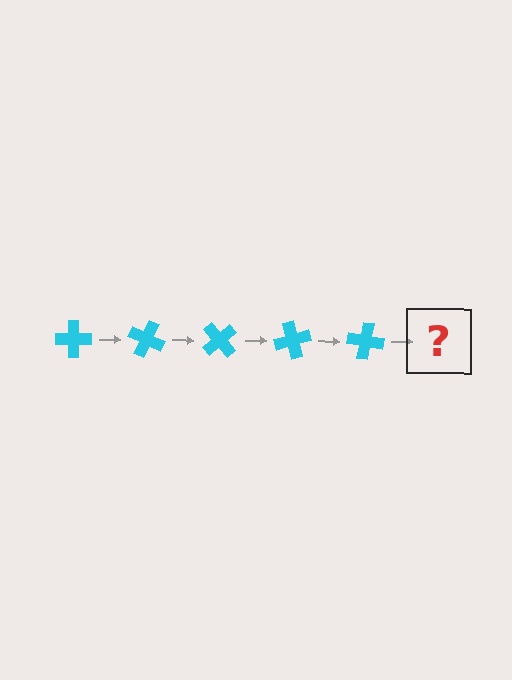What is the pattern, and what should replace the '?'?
The pattern is that the cross rotates 25 degrees each step. The '?' should be a cyan cross rotated 125 degrees.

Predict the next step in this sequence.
The next step is a cyan cross rotated 125 degrees.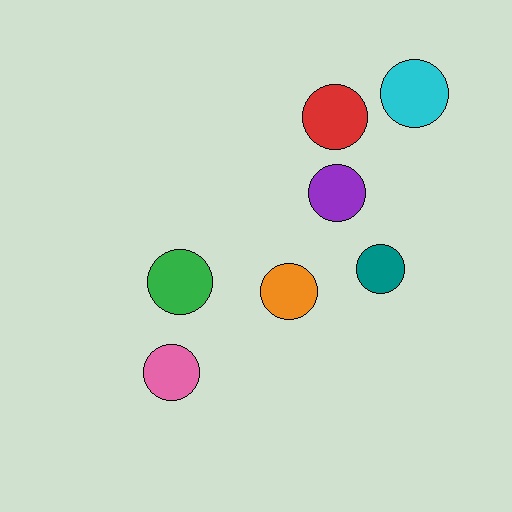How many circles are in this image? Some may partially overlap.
There are 7 circles.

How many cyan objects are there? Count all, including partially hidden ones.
There is 1 cyan object.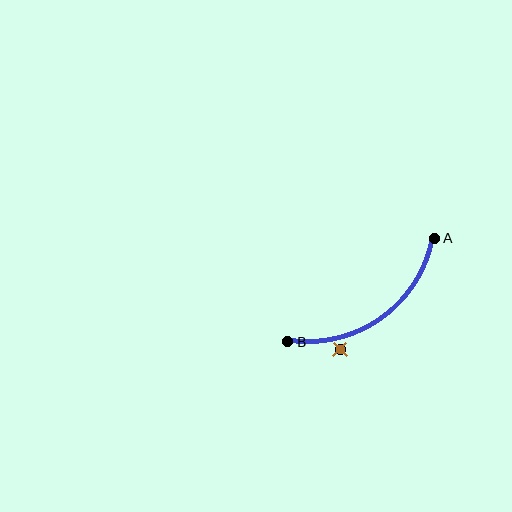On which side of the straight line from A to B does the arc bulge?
The arc bulges below and to the right of the straight line connecting A and B.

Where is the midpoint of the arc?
The arc midpoint is the point on the curve farthest from the straight line joining A and B. It sits below and to the right of that line.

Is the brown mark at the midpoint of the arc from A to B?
No — the brown mark does not lie on the arc at all. It sits slightly outside the curve.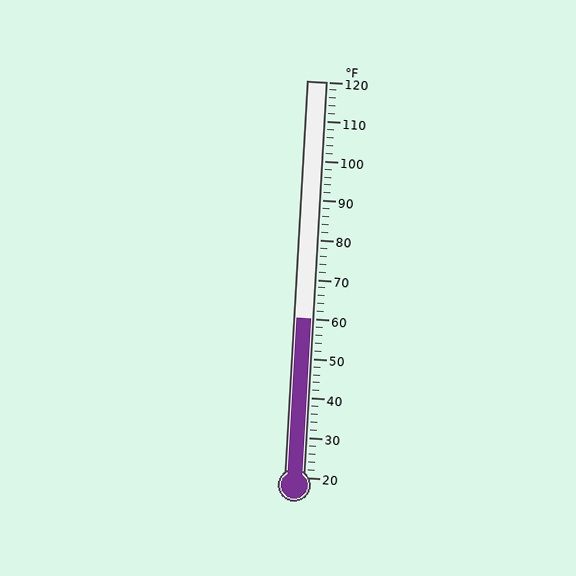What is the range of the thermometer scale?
The thermometer scale ranges from 20°F to 120°F.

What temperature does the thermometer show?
The thermometer shows approximately 60°F.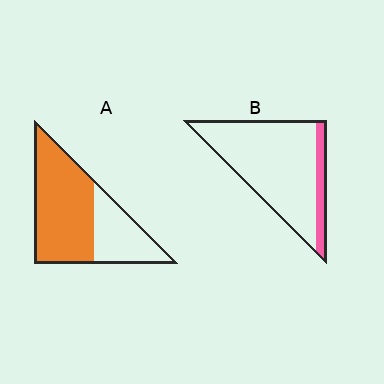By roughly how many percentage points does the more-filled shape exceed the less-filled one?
By roughly 50 percentage points (A over B).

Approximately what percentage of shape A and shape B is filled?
A is approximately 65% and B is approximately 15%.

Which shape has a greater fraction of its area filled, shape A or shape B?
Shape A.